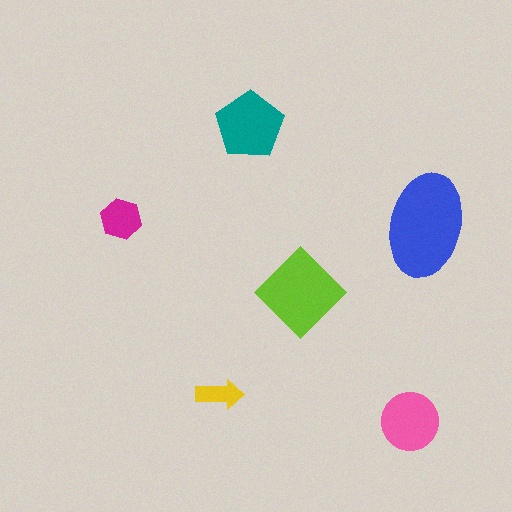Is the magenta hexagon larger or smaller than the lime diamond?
Smaller.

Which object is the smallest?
The yellow arrow.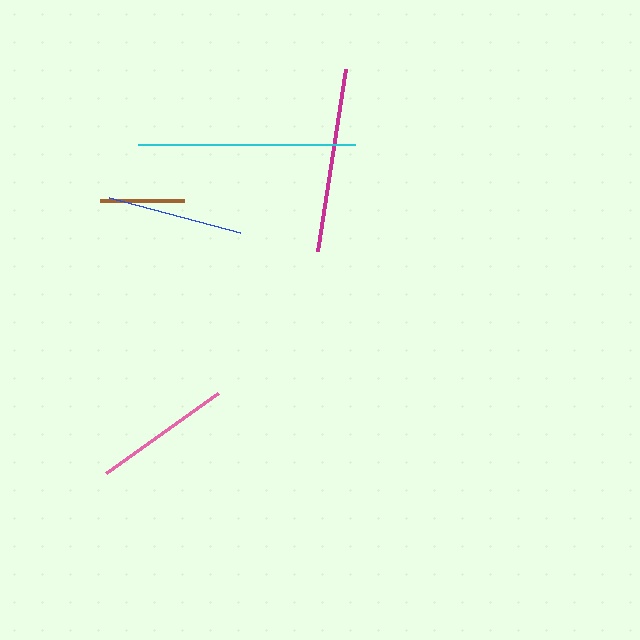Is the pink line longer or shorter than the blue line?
The pink line is longer than the blue line.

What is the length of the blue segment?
The blue segment is approximately 135 pixels long.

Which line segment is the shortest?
The brown line is the shortest at approximately 84 pixels.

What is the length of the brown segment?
The brown segment is approximately 84 pixels long.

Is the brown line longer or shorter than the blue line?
The blue line is longer than the brown line.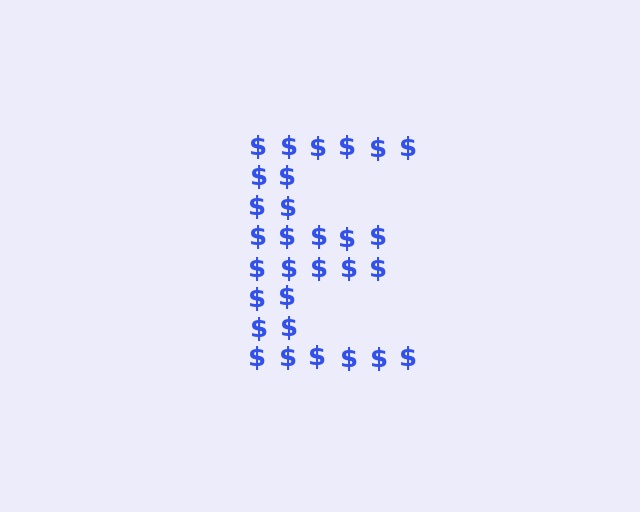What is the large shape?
The large shape is the letter E.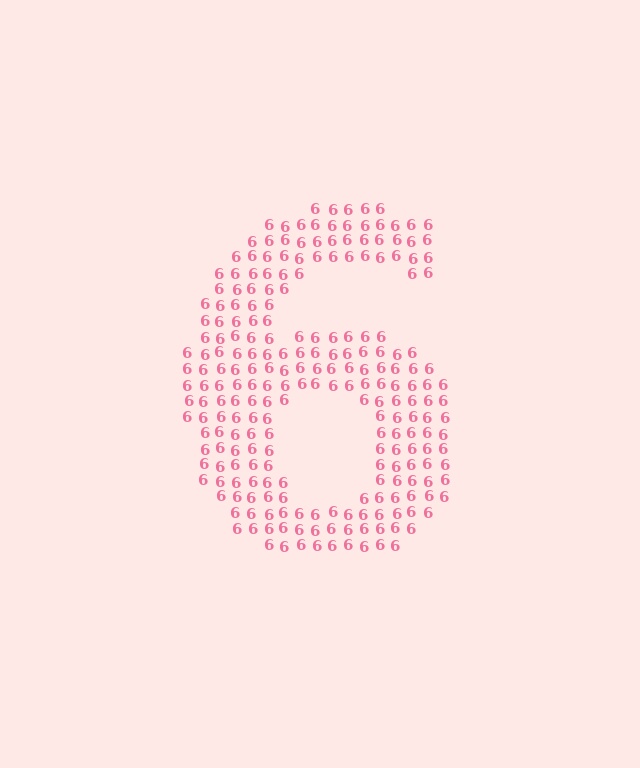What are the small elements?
The small elements are digit 6's.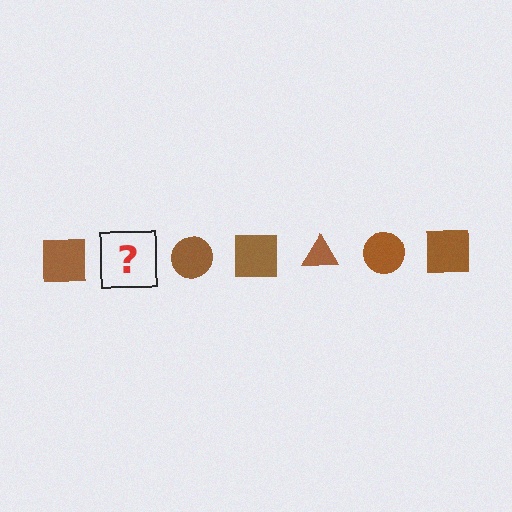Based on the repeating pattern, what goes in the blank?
The blank should be a brown triangle.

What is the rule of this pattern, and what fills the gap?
The rule is that the pattern cycles through square, triangle, circle shapes in brown. The gap should be filled with a brown triangle.